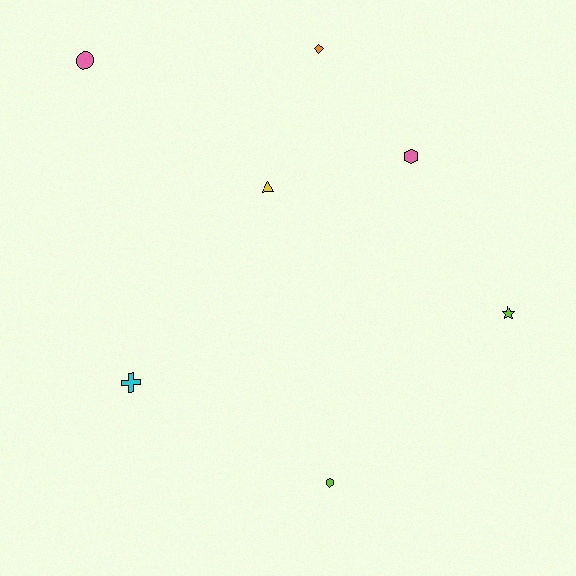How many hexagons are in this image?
There are 2 hexagons.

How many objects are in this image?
There are 7 objects.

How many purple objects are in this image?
There are no purple objects.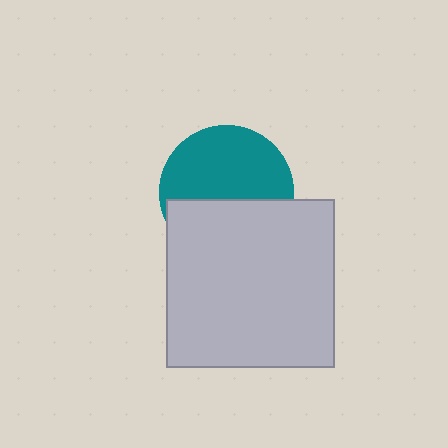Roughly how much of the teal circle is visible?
About half of it is visible (roughly 57%).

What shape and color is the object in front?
The object in front is a light gray square.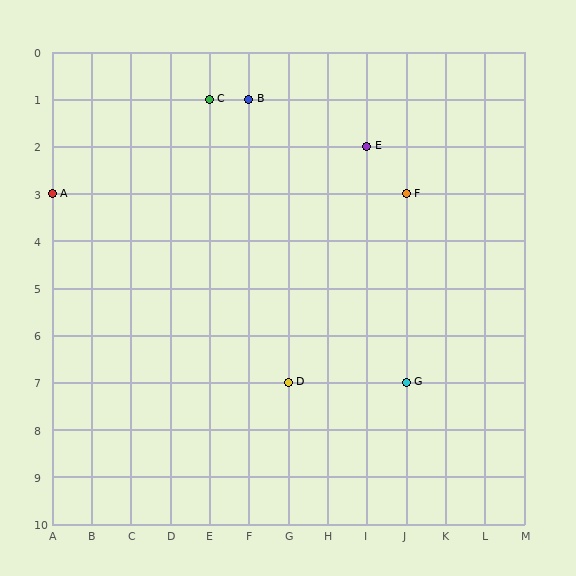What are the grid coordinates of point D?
Point D is at grid coordinates (G, 7).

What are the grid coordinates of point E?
Point E is at grid coordinates (I, 2).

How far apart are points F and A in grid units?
Points F and A are 9 columns apart.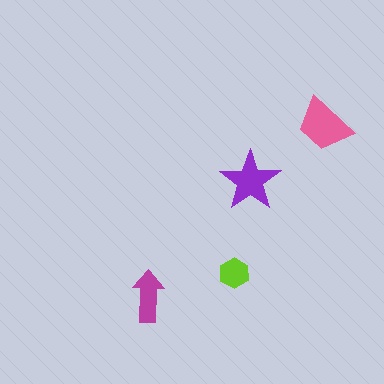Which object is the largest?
The pink trapezoid.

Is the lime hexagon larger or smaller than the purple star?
Smaller.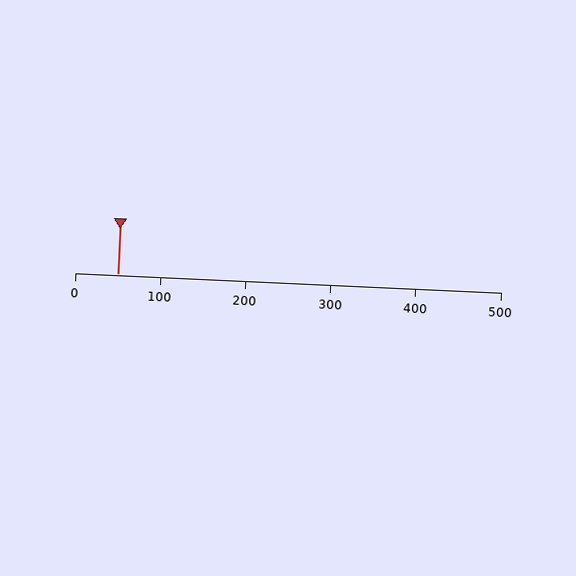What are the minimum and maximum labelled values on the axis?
The axis runs from 0 to 500.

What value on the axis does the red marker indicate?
The marker indicates approximately 50.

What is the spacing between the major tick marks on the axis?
The major ticks are spaced 100 apart.